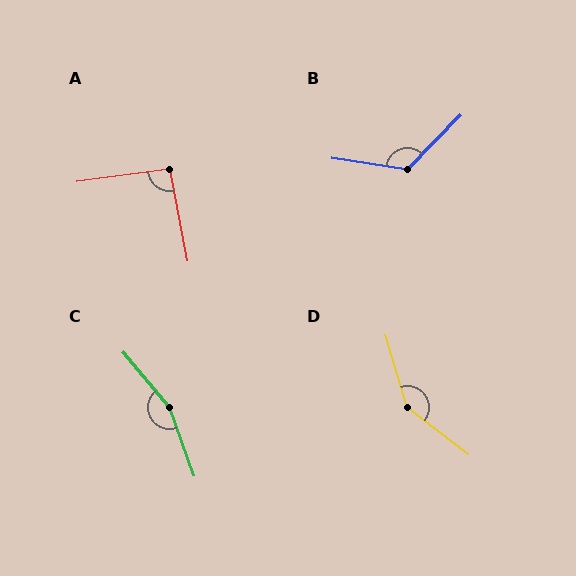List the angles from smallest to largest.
A (93°), B (125°), D (144°), C (160°).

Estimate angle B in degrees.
Approximately 125 degrees.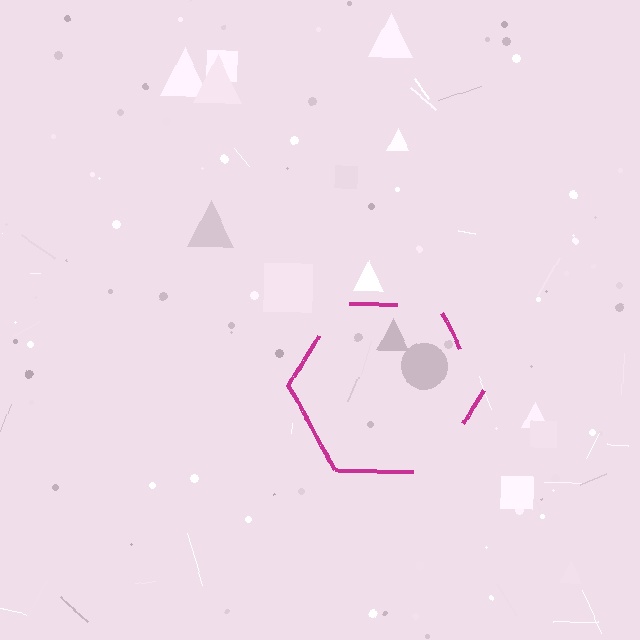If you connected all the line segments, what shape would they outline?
They would outline a hexagon.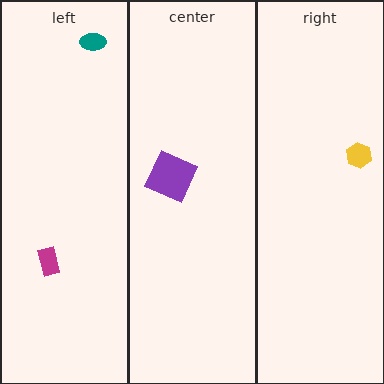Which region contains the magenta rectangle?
The left region.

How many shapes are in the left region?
2.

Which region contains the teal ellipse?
The left region.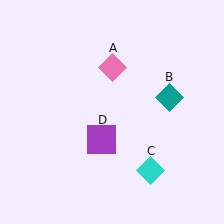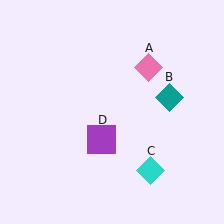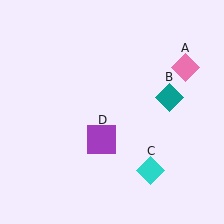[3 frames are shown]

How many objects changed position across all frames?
1 object changed position: pink diamond (object A).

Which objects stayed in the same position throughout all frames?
Teal diamond (object B) and cyan diamond (object C) and purple square (object D) remained stationary.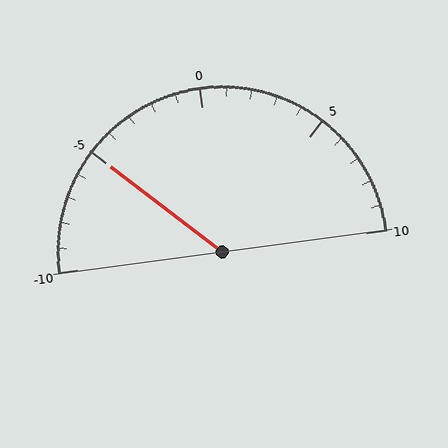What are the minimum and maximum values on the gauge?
The gauge ranges from -10 to 10.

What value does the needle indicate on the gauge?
The needle indicates approximately -5.